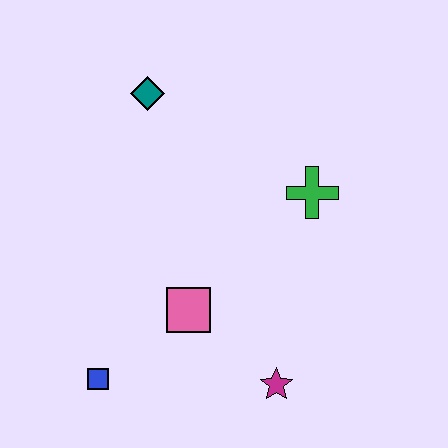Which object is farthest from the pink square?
The teal diamond is farthest from the pink square.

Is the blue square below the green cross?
Yes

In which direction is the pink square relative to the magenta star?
The pink square is to the left of the magenta star.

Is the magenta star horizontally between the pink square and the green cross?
Yes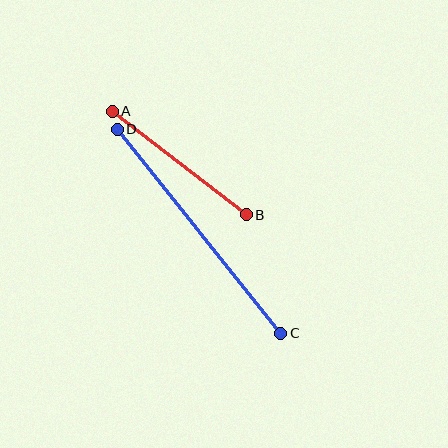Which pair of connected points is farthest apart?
Points C and D are farthest apart.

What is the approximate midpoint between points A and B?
The midpoint is at approximately (179, 163) pixels.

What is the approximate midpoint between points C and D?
The midpoint is at approximately (199, 231) pixels.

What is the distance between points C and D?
The distance is approximately 262 pixels.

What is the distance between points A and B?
The distance is approximately 169 pixels.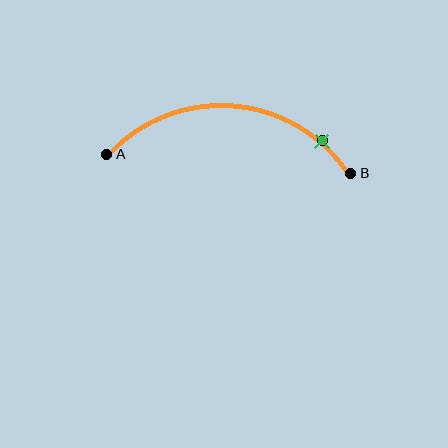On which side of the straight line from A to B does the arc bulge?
The arc bulges above the straight line connecting A and B.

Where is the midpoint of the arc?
The arc midpoint is the point on the curve farthest from the straight line joining A and B. It sits above that line.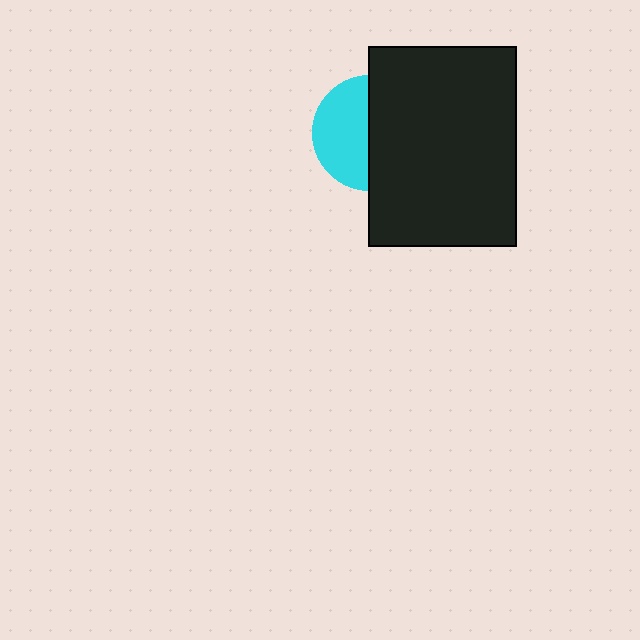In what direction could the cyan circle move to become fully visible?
The cyan circle could move left. That would shift it out from behind the black rectangle entirely.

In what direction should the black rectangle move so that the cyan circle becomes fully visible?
The black rectangle should move right. That is the shortest direction to clear the overlap and leave the cyan circle fully visible.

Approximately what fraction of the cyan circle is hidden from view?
Roughly 53% of the cyan circle is hidden behind the black rectangle.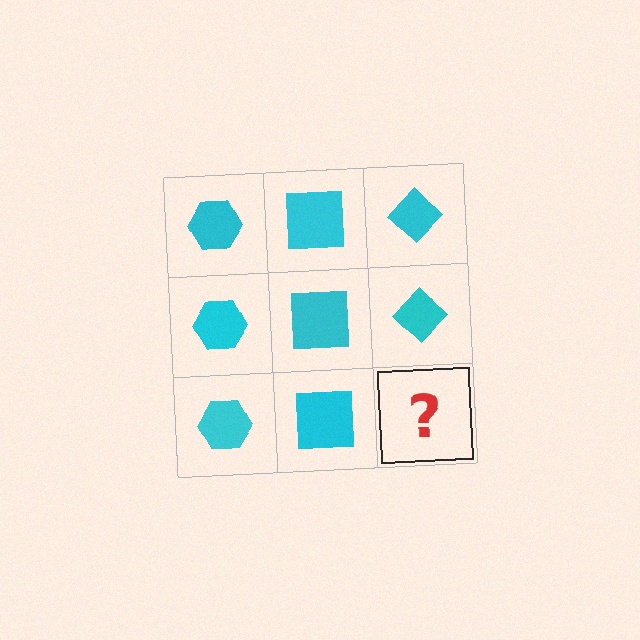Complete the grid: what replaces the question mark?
The question mark should be replaced with a cyan diamond.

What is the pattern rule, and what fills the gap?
The rule is that each column has a consistent shape. The gap should be filled with a cyan diamond.